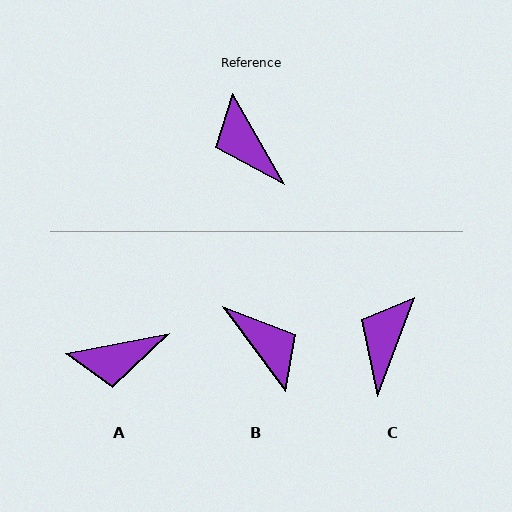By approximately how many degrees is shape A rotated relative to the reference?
Approximately 71 degrees counter-clockwise.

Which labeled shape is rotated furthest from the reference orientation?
B, about 173 degrees away.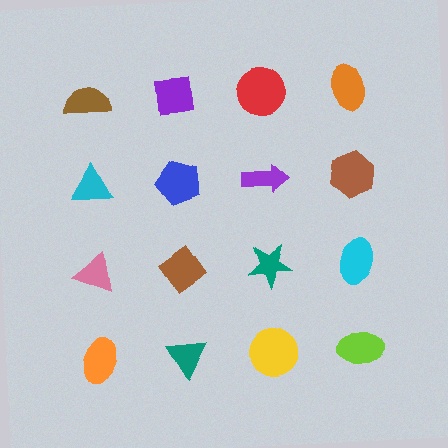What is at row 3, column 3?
A teal star.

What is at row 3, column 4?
A cyan ellipse.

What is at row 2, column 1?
A cyan triangle.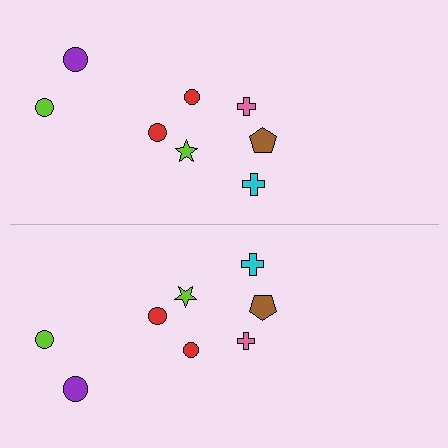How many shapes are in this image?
There are 16 shapes in this image.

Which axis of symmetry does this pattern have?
The pattern has a horizontal axis of symmetry running through the center of the image.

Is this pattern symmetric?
Yes, this pattern has bilateral (reflection) symmetry.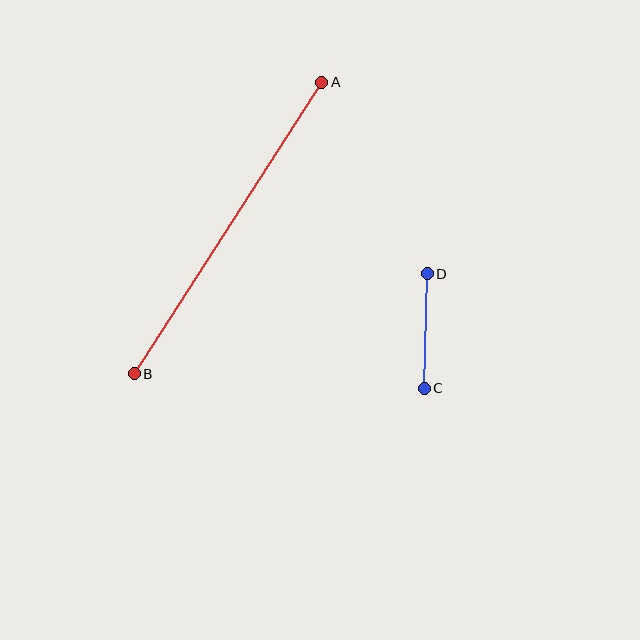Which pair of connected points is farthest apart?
Points A and B are farthest apart.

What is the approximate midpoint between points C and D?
The midpoint is at approximately (426, 331) pixels.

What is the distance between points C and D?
The distance is approximately 114 pixels.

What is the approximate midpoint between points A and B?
The midpoint is at approximately (228, 228) pixels.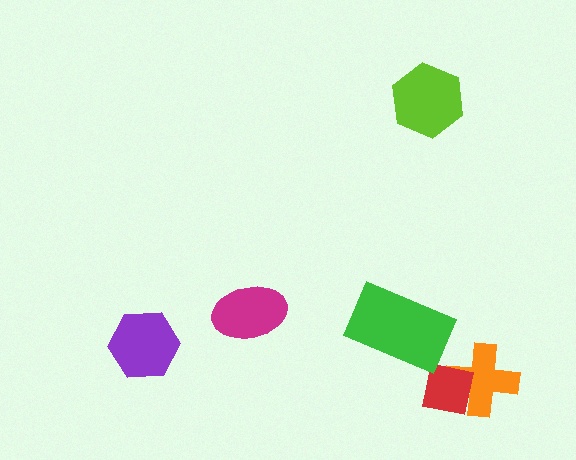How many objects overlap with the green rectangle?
0 objects overlap with the green rectangle.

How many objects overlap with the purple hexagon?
0 objects overlap with the purple hexagon.